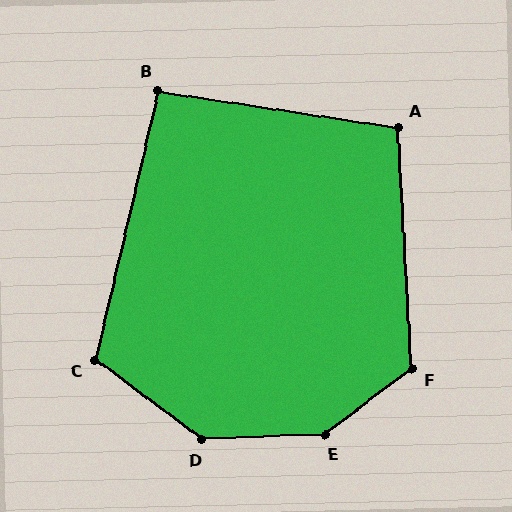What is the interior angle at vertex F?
Approximately 125 degrees (obtuse).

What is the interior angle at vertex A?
Approximately 102 degrees (obtuse).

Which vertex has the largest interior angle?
E, at approximately 145 degrees.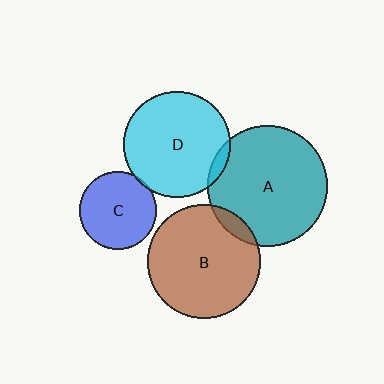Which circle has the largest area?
Circle A (teal).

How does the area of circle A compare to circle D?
Approximately 1.3 times.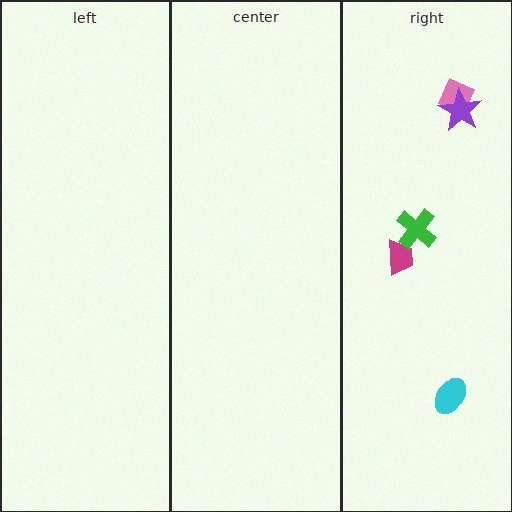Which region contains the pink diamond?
The right region.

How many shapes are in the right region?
5.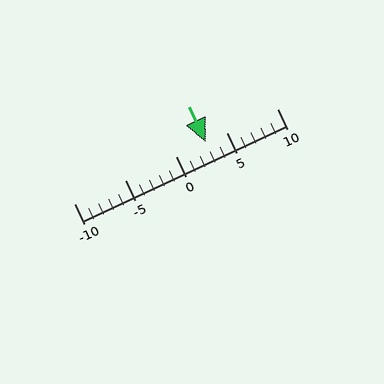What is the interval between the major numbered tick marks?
The major tick marks are spaced 5 units apart.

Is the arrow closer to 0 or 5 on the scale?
The arrow is closer to 5.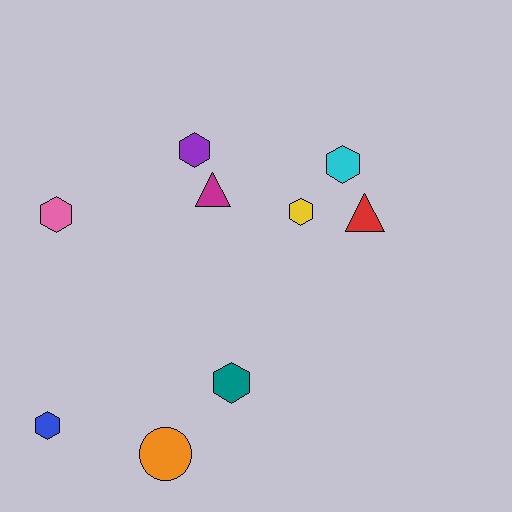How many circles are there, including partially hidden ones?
There is 1 circle.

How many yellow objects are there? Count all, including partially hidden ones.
There is 1 yellow object.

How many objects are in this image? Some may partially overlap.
There are 9 objects.